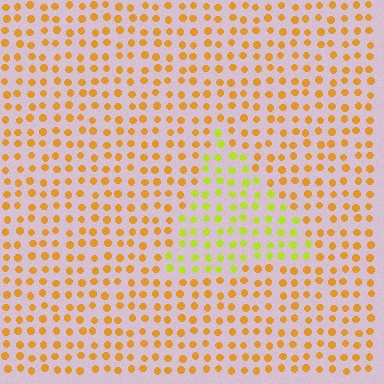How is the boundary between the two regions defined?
The boundary is defined purely by a slight shift in hue (about 40 degrees). Spacing, size, and orientation are identical on both sides.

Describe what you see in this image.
The image is filled with small orange elements in a uniform arrangement. A triangle-shaped region is visible where the elements are tinted to a slightly different hue, forming a subtle color boundary.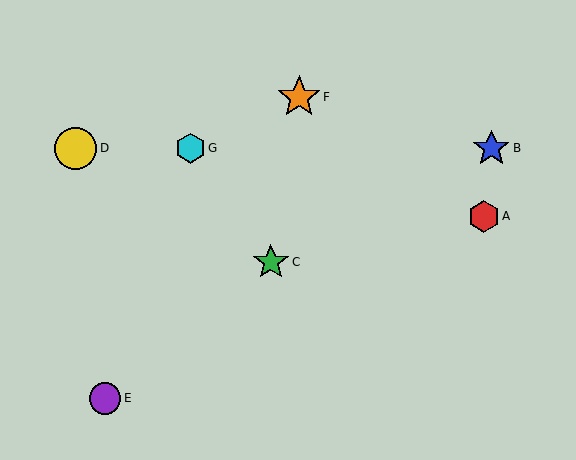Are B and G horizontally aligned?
Yes, both are at y≈148.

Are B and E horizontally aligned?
No, B is at y≈148 and E is at y≈398.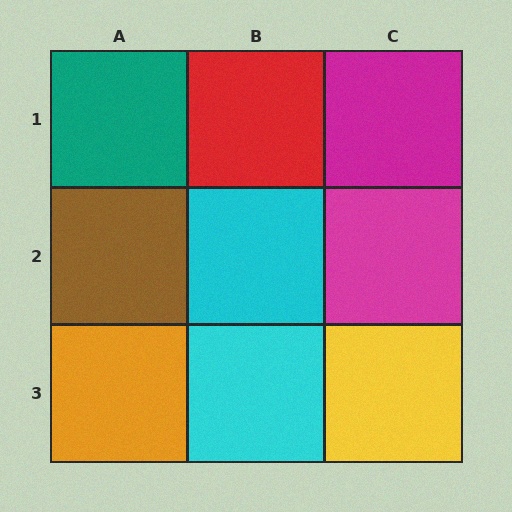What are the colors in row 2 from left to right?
Brown, cyan, magenta.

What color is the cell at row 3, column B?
Cyan.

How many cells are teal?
1 cell is teal.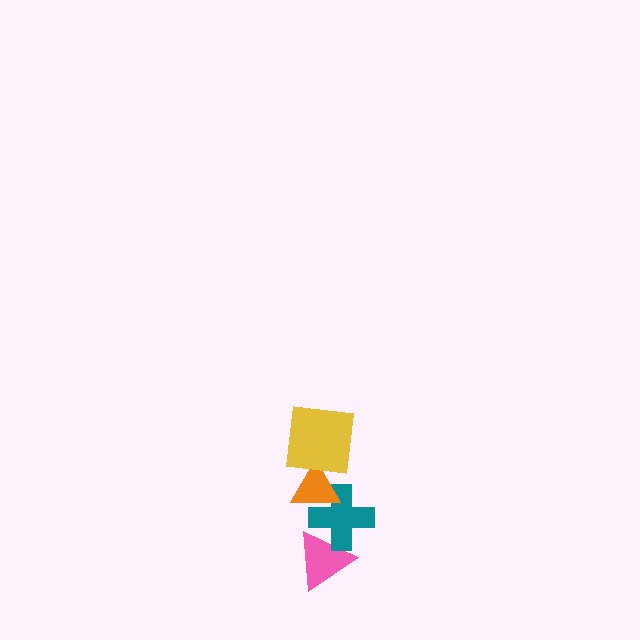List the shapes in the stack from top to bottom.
From top to bottom: the yellow square, the orange triangle, the teal cross, the pink triangle.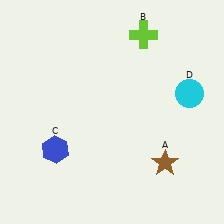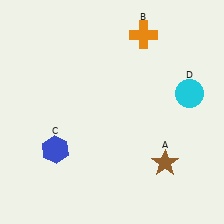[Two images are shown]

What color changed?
The cross (B) changed from lime in Image 1 to orange in Image 2.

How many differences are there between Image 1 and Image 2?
There is 1 difference between the two images.